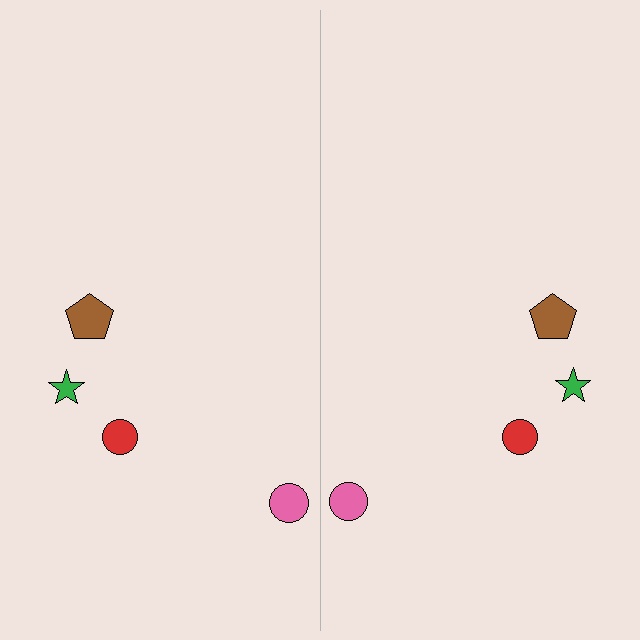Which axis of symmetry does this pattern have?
The pattern has a vertical axis of symmetry running through the center of the image.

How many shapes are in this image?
There are 8 shapes in this image.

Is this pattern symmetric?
Yes, this pattern has bilateral (reflection) symmetry.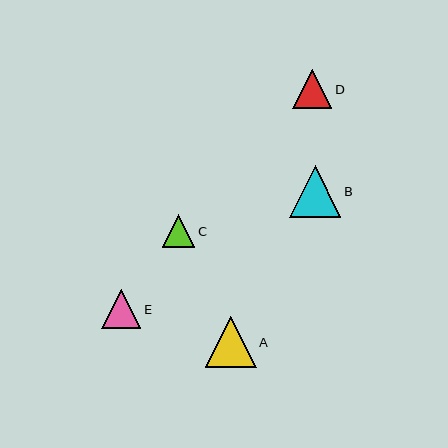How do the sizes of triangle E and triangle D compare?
Triangle E and triangle D are approximately the same size.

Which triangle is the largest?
Triangle B is the largest with a size of approximately 51 pixels.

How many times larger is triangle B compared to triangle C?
Triangle B is approximately 1.6 times the size of triangle C.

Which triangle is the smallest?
Triangle C is the smallest with a size of approximately 33 pixels.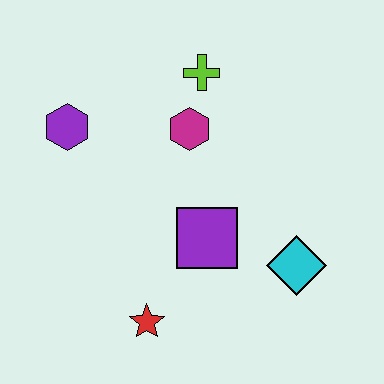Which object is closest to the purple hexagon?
The magenta hexagon is closest to the purple hexagon.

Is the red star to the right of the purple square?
No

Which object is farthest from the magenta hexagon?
The red star is farthest from the magenta hexagon.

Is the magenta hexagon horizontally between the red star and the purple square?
Yes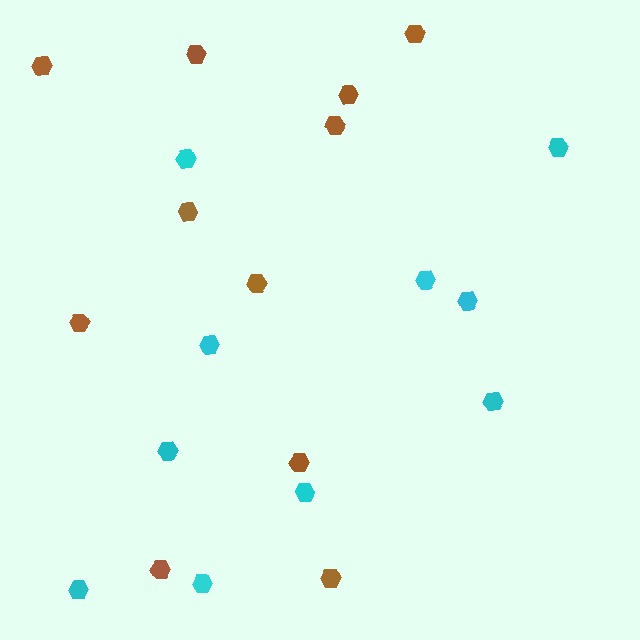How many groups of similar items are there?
There are 2 groups: one group of brown hexagons (11) and one group of cyan hexagons (10).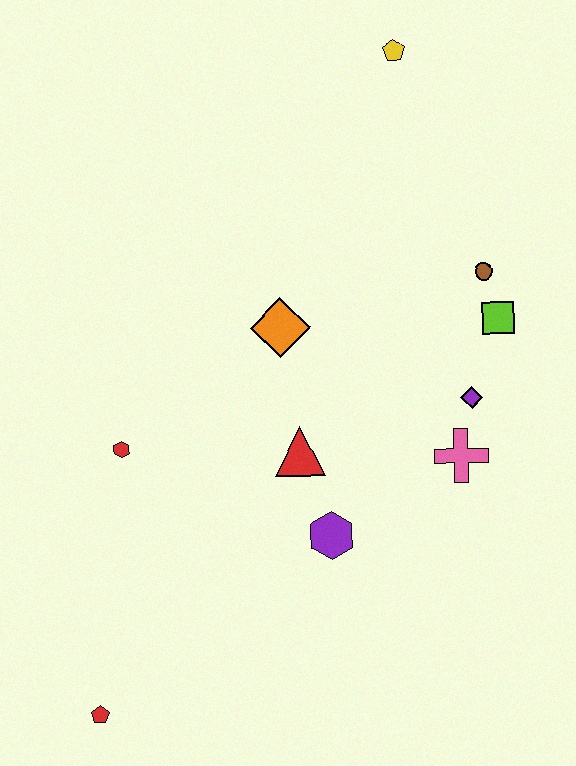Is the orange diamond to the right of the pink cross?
No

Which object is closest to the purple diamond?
The pink cross is closest to the purple diamond.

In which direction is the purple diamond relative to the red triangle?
The purple diamond is to the right of the red triangle.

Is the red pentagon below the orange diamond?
Yes